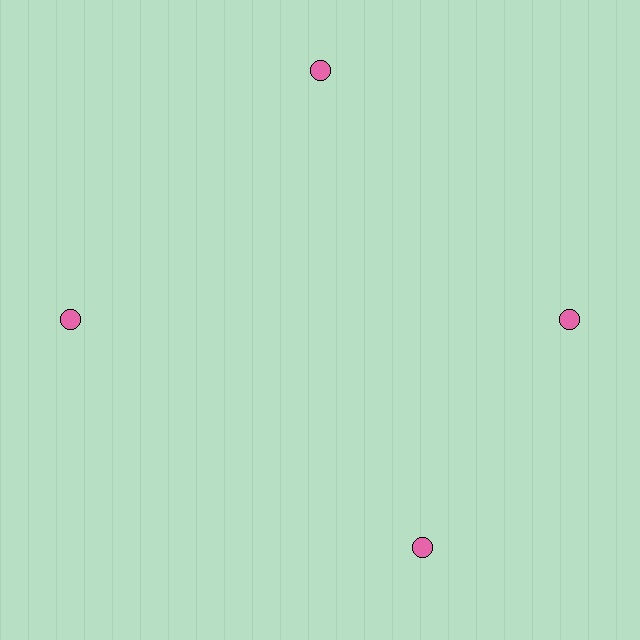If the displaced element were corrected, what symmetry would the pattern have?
It would have 4-fold rotational symmetry — the pattern would map onto itself every 90 degrees.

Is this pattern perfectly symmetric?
No. The 4 pink circles are arranged in a ring, but one element near the 6 o'clock position is rotated out of alignment along the ring, breaking the 4-fold rotational symmetry.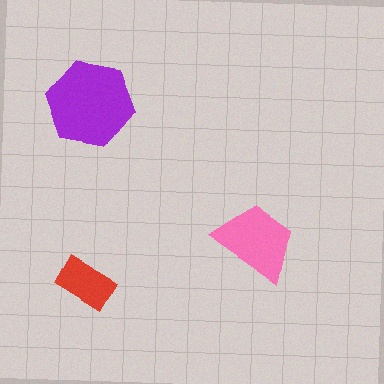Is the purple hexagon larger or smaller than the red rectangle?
Larger.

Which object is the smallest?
The red rectangle.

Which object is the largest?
The purple hexagon.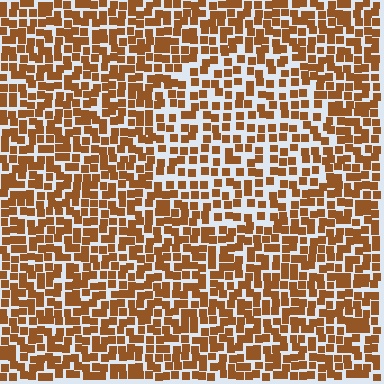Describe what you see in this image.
The image contains small brown elements arranged at two different densities. A circle-shaped region is visible where the elements are less densely packed than the surrounding area.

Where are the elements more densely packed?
The elements are more densely packed outside the circle boundary.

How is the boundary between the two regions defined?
The boundary is defined by a change in element density (approximately 1.5x ratio). All elements are the same color, size, and shape.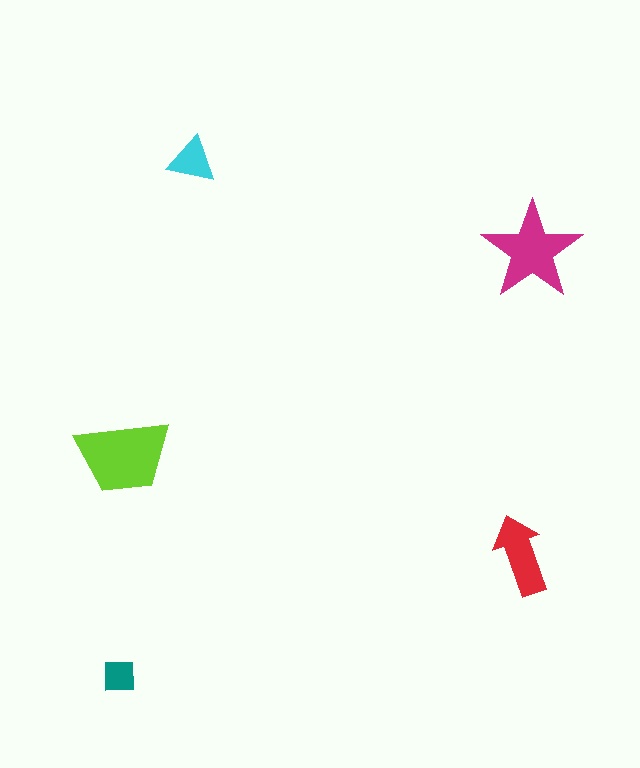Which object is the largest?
The lime trapezoid.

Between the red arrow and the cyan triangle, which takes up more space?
The red arrow.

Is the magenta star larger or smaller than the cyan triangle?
Larger.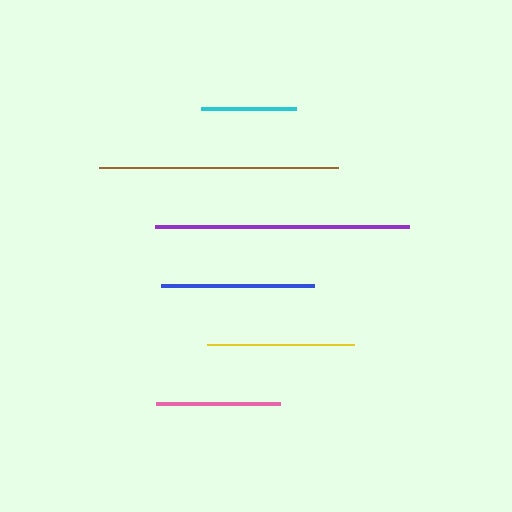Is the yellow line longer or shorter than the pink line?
The yellow line is longer than the pink line.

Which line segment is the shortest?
The cyan line is the shortest at approximately 95 pixels.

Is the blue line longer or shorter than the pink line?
The blue line is longer than the pink line.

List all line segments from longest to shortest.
From longest to shortest: purple, brown, blue, yellow, pink, cyan.